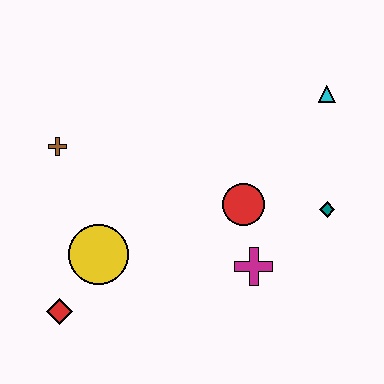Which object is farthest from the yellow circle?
The cyan triangle is farthest from the yellow circle.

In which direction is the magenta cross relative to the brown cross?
The magenta cross is to the right of the brown cross.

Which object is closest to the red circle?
The magenta cross is closest to the red circle.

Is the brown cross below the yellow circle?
No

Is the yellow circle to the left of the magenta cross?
Yes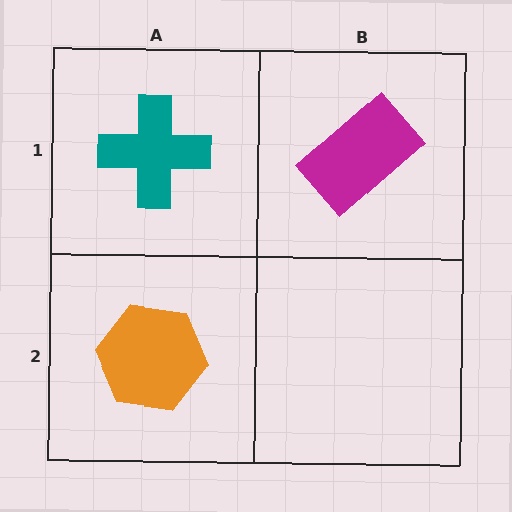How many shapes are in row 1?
2 shapes.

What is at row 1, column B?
A magenta rectangle.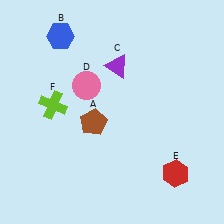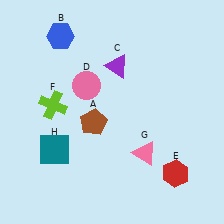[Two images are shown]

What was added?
A pink triangle (G), a teal square (H) were added in Image 2.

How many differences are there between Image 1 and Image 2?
There are 2 differences between the two images.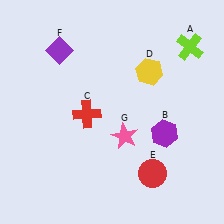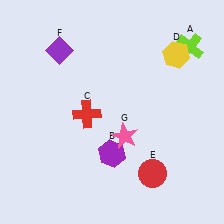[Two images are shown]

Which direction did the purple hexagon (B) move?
The purple hexagon (B) moved left.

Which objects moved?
The objects that moved are: the purple hexagon (B), the yellow hexagon (D).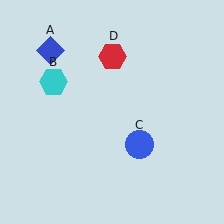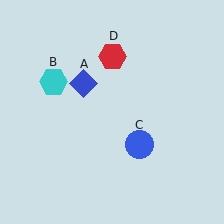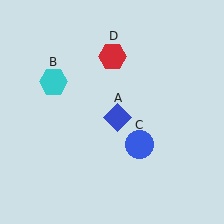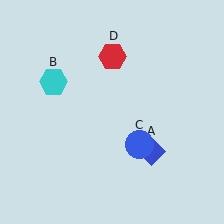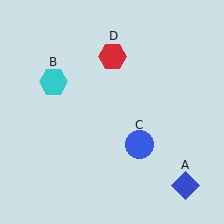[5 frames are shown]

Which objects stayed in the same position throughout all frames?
Cyan hexagon (object B) and blue circle (object C) and red hexagon (object D) remained stationary.